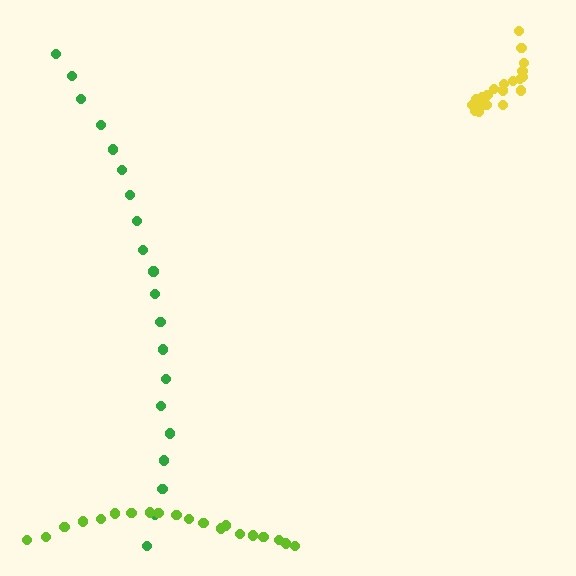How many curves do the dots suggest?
There are 3 distinct paths.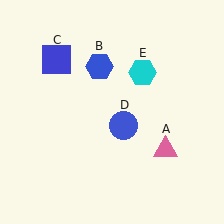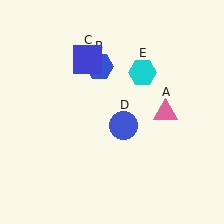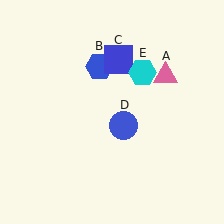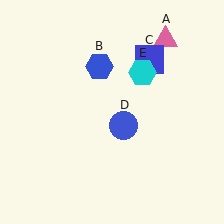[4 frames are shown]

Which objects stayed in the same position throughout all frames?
Blue hexagon (object B) and blue circle (object D) and cyan hexagon (object E) remained stationary.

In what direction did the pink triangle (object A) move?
The pink triangle (object A) moved up.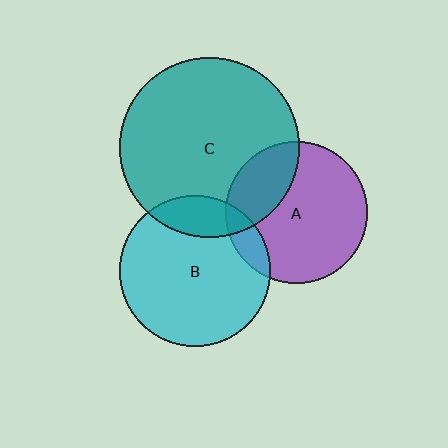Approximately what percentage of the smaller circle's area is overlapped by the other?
Approximately 15%.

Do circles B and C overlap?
Yes.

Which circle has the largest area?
Circle C (teal).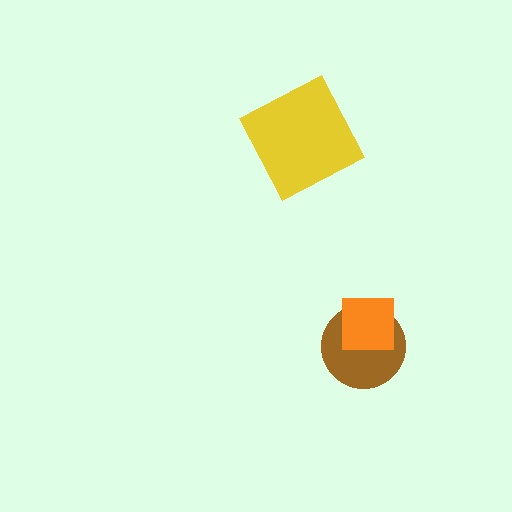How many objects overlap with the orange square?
1 object overlaps with the orange square.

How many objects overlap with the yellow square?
0 objects overlap with the yellow square.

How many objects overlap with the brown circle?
1 object overlaps with the brown circle.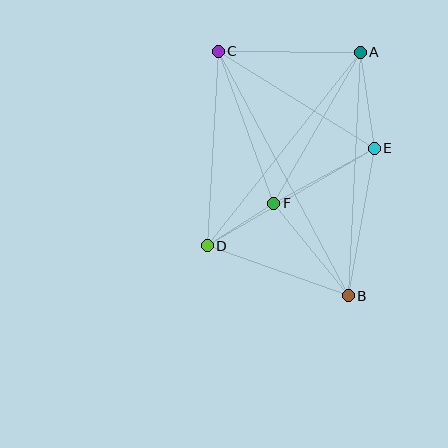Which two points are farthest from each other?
Points B and C are farthest from each other.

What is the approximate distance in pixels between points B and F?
The distance between B and F is approximately 119 pixels.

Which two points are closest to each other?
Points D and F are closest to each other.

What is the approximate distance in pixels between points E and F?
The distance between E and F is approximately 115 pixels.